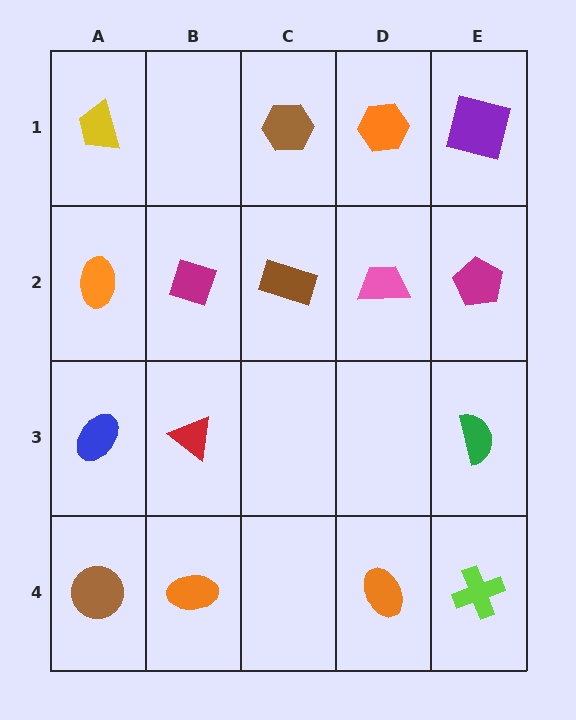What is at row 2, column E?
A magenta pentagon.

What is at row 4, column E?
A lime cross.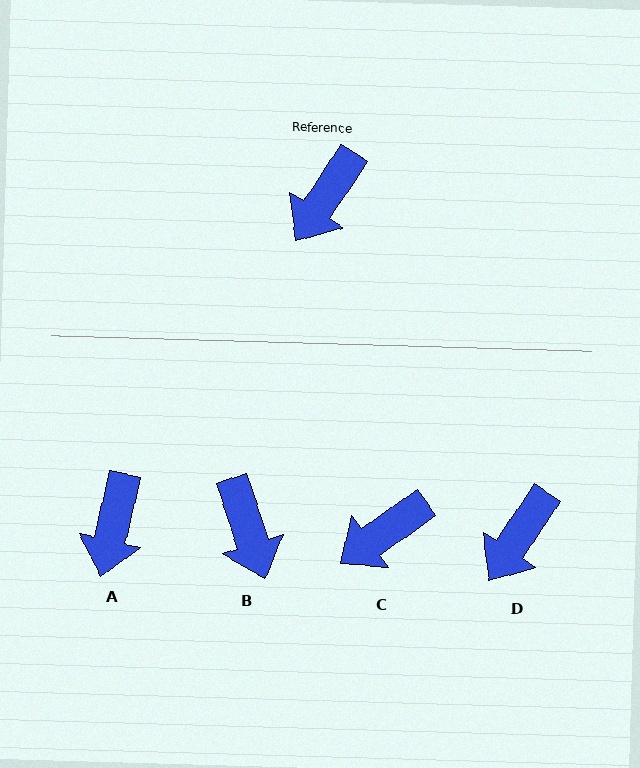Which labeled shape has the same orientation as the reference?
D.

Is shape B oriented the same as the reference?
No, it is off by about 52 degrees.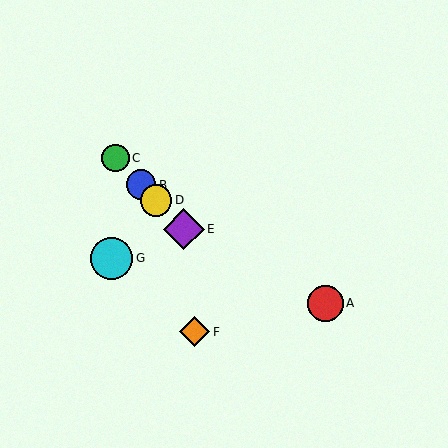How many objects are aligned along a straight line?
4 objects (B, C, D, E) are aligned along a straight line.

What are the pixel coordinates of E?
Object E is at (184, 229).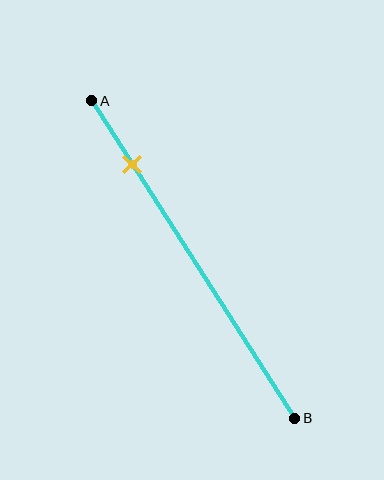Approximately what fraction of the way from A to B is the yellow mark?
The yellow mark is approximately 20% of the way from A to B.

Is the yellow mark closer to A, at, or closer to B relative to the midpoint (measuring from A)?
The yellow mark is closer to point A than the midpoint of segment AB.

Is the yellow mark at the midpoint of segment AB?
No, the mark is at about 20% from A, not at the 50% midpoint.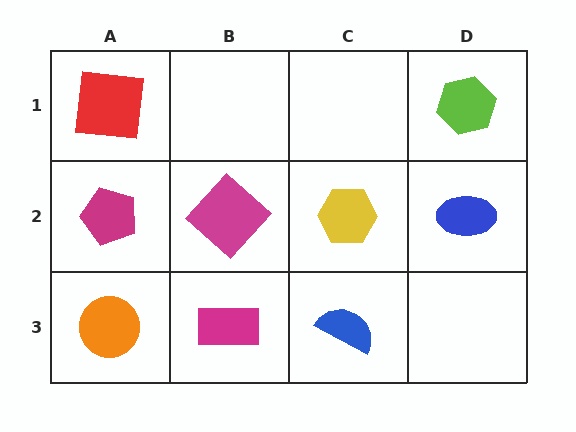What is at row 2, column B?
A magenta diamond.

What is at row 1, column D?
A lime hexagon.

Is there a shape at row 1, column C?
No, that cell is empty.